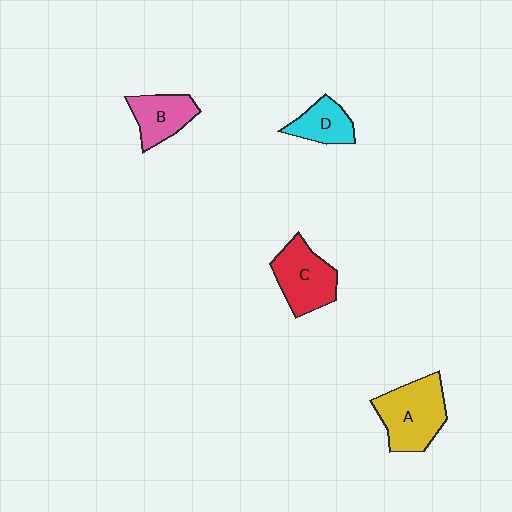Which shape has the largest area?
Shape A (yellow).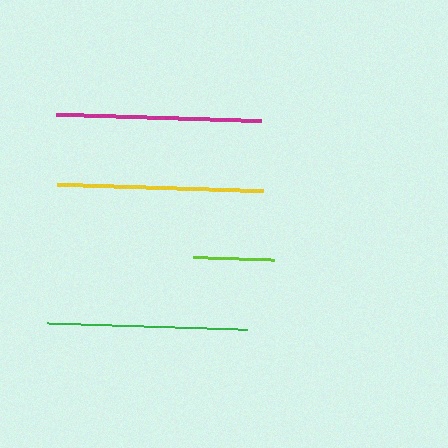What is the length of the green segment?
The green segment is approximately 200 pixels long.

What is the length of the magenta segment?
The magenta segment is approximately 205 pixels long.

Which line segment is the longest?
The yellow line is the longest at approximately 206 pixels.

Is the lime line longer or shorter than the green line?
The green line is longer than the lime line.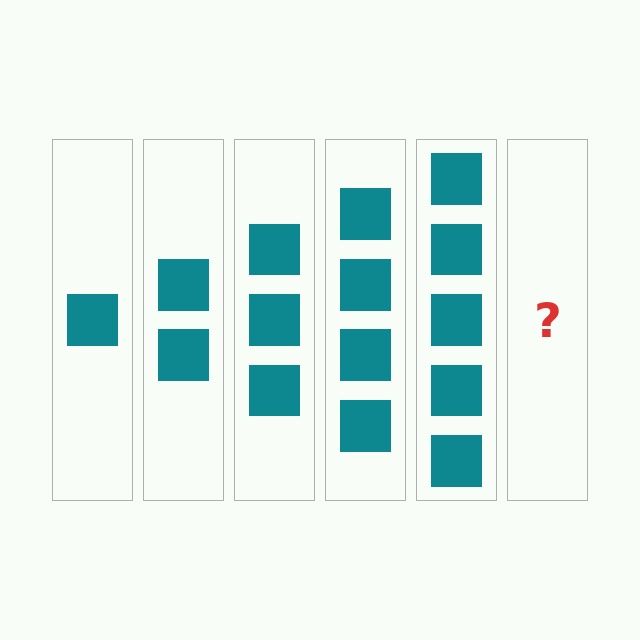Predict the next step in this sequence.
The next step is 6 squares.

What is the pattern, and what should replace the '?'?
The pattern is that each step adds one more square. The '?' should be 6 squares.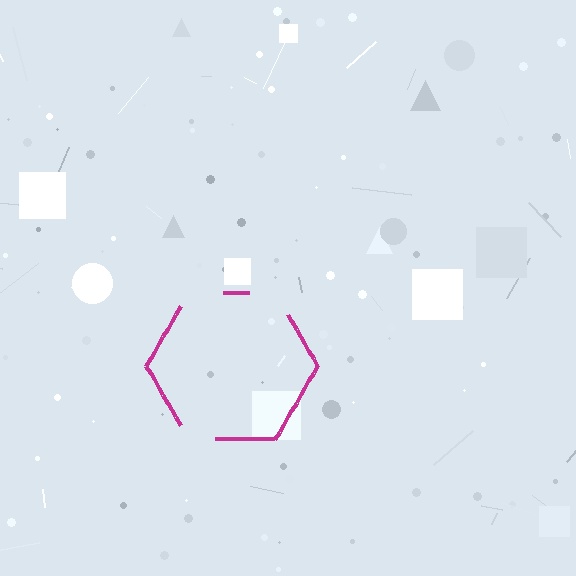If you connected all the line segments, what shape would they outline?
They would outline a hexagon.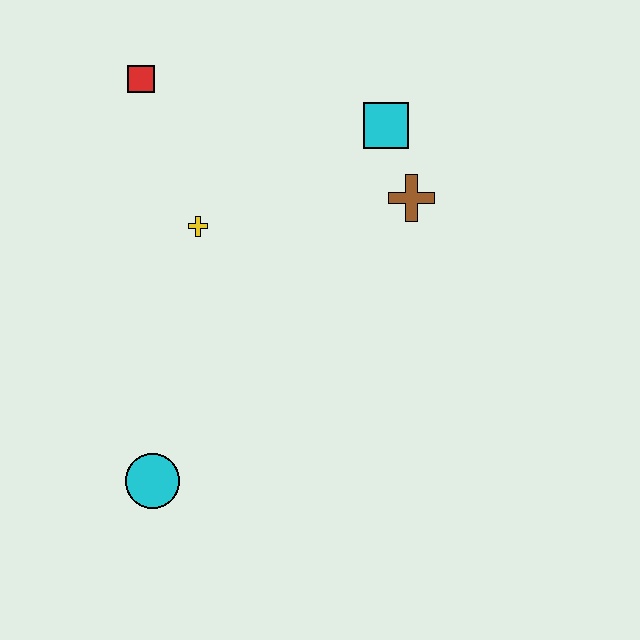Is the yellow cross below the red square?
Yes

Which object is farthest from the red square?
The cyan circle is farthest from the red square.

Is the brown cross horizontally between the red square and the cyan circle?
No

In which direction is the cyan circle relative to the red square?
The cyan circle is below the red square.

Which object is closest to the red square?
The yellow cross is closest to the red square.